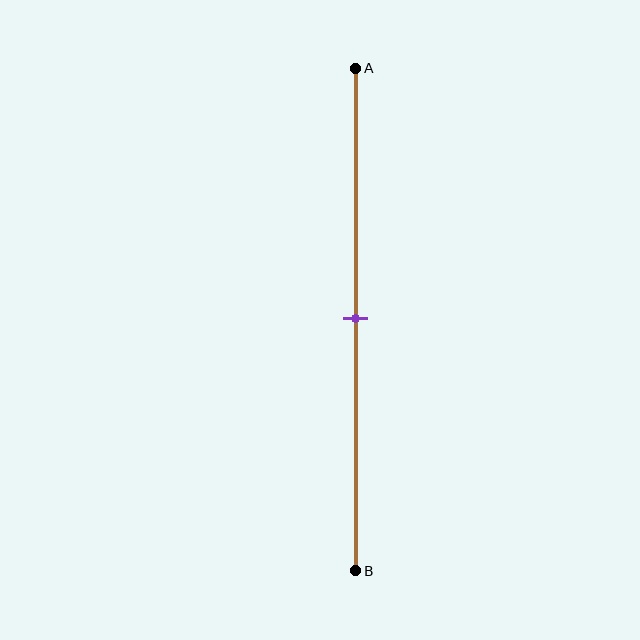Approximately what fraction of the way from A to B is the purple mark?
The purple mark is approximately 50% of the way from A to B.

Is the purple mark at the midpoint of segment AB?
Yes, the mark is approximately at the midpoint.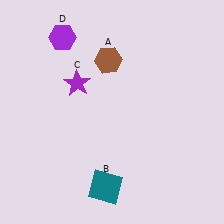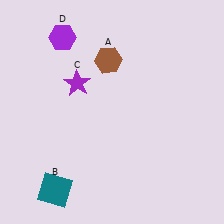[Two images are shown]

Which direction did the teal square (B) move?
The teal square (B) moved left.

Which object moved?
The teal square (B) moved left.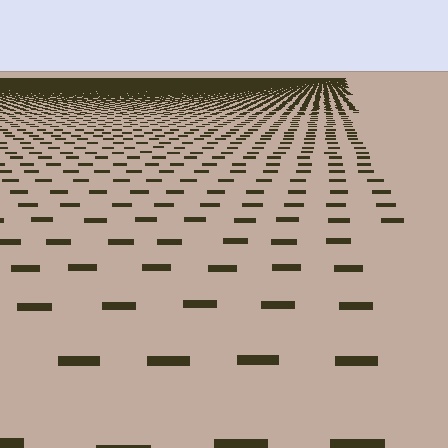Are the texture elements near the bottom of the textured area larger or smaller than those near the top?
Larger. Near the bottom, elements are closer to the viewer and appear at a bigger on-screen size.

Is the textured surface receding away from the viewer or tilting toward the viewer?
The surface is receding away from the viewer. Texture elements get smaller and denser toward the top.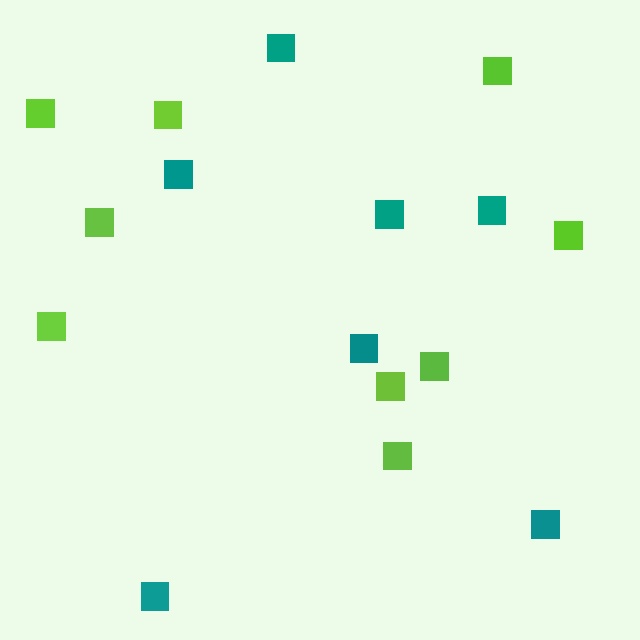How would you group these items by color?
There are 2 groups: one group of teal squares (7) and one group of lime squares (9).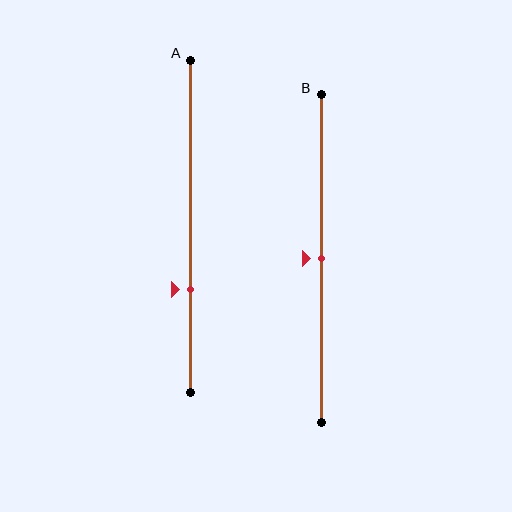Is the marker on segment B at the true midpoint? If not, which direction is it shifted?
Yes, the marker on segment B is at the true midpoint.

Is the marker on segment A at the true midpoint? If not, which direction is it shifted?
No, the marker on segment A is shifted downward by about 19% of the segment length.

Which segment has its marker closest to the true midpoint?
Segment B has its marker closest to the true midpoint.